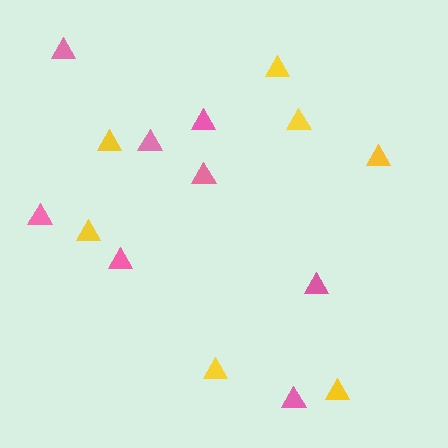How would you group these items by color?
There are 2 groups: one group of yellow triangles (7) and one group of pink triangles (8).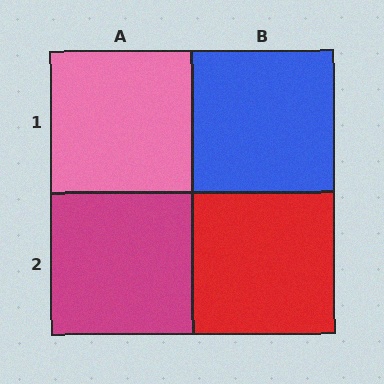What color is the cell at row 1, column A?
Pink.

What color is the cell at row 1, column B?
Blue.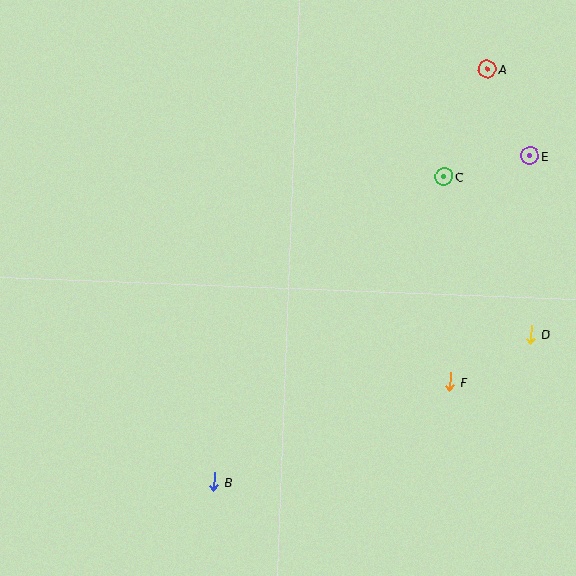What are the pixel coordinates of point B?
Point B is at (214, 482).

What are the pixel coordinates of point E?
Point E is at (530, 156).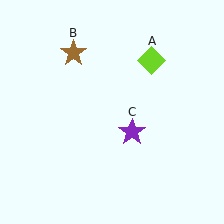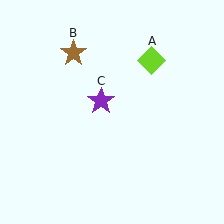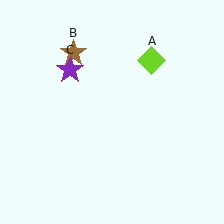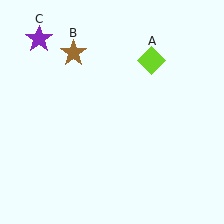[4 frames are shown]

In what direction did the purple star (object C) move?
The purple star (object C) moved up and to the left.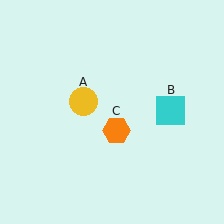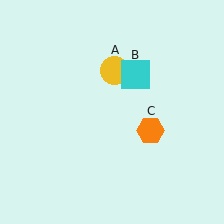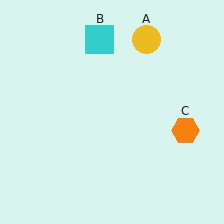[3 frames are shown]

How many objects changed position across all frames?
3 objects changed position: yellow circle (object A), cyan square (object B), orange hexagon (object C).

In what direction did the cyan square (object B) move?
The cyan square (object B) moved up and to the left.